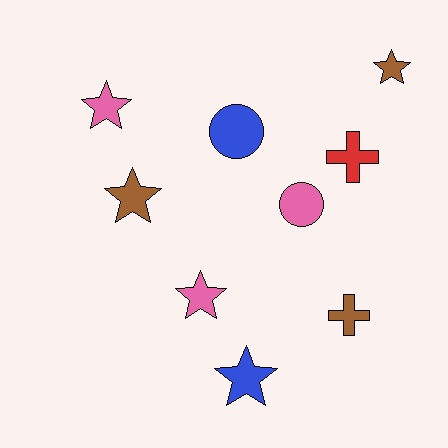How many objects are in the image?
There are 9 objects.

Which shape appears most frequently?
Star, with 5 objects.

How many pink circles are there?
There is 1 pink circle.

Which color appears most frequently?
Pink, with 3 objects.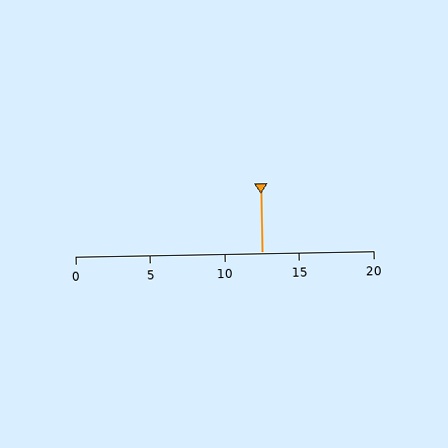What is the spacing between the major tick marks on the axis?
The major ticks are spaced 5 apart.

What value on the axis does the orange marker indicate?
The marker indicates approximately 12.5.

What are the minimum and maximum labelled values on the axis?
The axis runs from 0 to 20.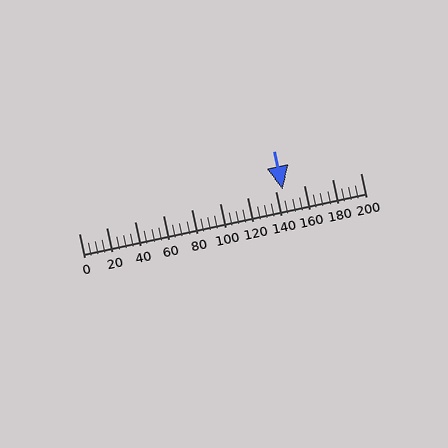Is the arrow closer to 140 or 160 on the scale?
The arrow is closer to 140.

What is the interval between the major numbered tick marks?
The major tick marks are spaced 20 units apart.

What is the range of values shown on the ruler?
The ruler shows values from 0 to 200.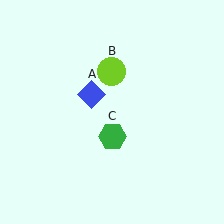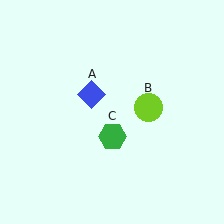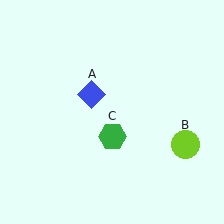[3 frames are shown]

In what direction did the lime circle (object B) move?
The lime circle (object B) moved down and to the right.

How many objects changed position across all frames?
1 object changed position: lime circle (object B).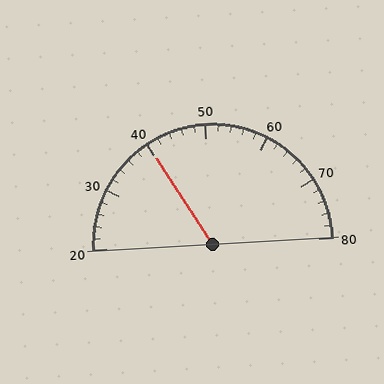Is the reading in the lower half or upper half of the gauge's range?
The reading is in the lower half of the range (20 to 80).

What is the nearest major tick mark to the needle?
The nearest major tick mark is 40.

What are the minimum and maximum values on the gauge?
The gauge ranges from 20 to 80.